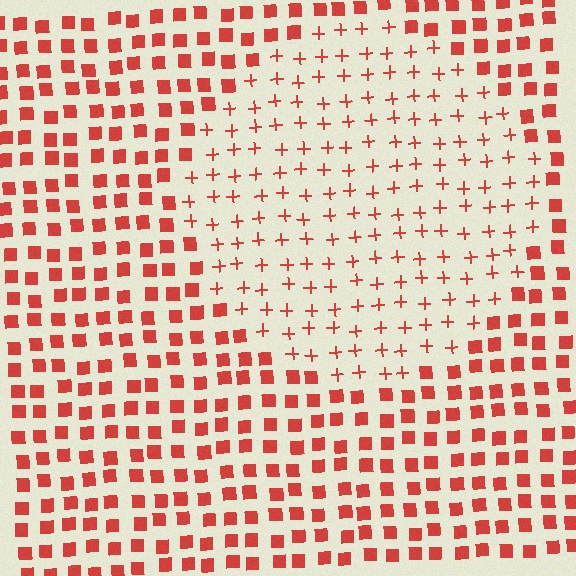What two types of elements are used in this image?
The image uses plus signs inside the circle region and squares outside it.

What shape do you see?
I see a circle.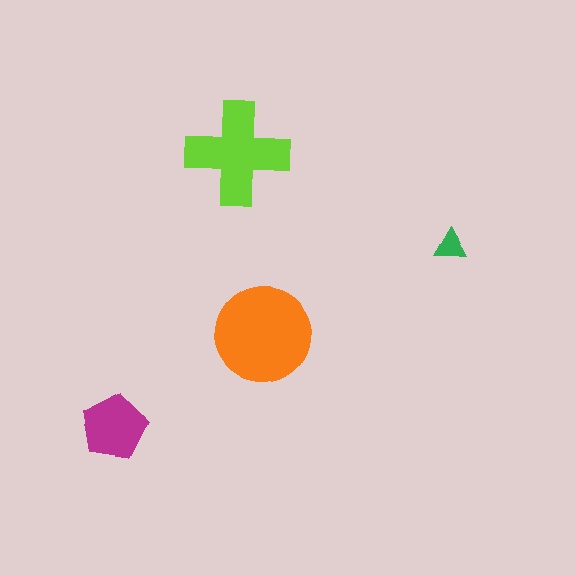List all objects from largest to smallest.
The orange circle, the lime cross, the magenta pentagon, the green triangle.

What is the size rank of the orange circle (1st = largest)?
1st.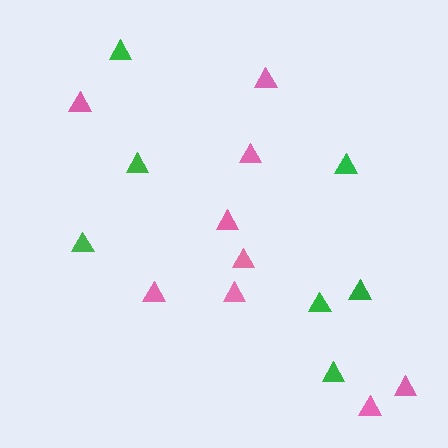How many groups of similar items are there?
There are 2 groups: one group of pink triangles (9) and one group of green triangles (7).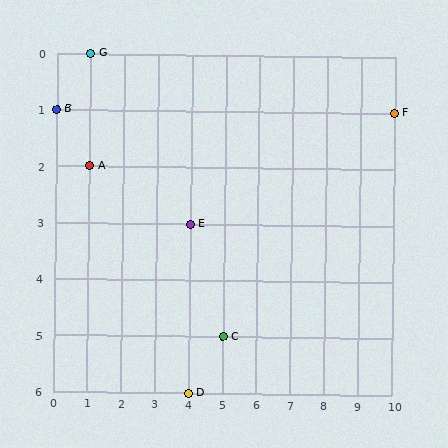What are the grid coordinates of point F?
Point F is at grid coordinates (10, 1).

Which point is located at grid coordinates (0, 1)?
Point B is at (0, 1).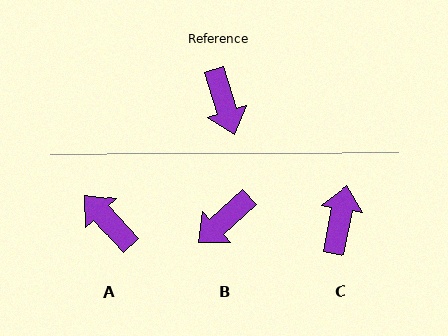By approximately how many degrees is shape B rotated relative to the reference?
Approximately 65 degrees clockwise.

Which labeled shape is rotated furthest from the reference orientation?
A, about 155 degrees away.